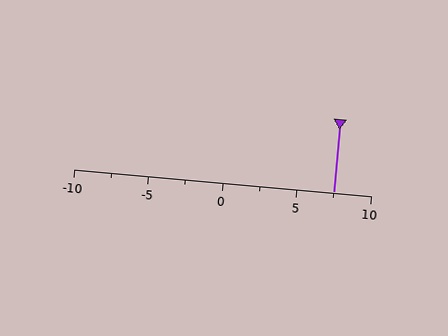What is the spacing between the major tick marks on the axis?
The major ticks are spaced 5 apart.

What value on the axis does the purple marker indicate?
The marker indicates approximately 7.5.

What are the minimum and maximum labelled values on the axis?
The axis runs from -10 to 10.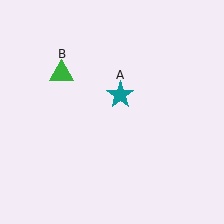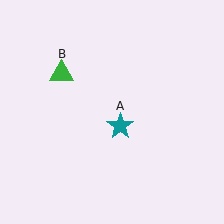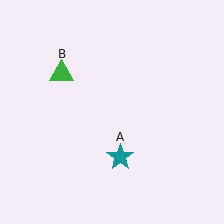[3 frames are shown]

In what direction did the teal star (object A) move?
The teal star (object A) moved down.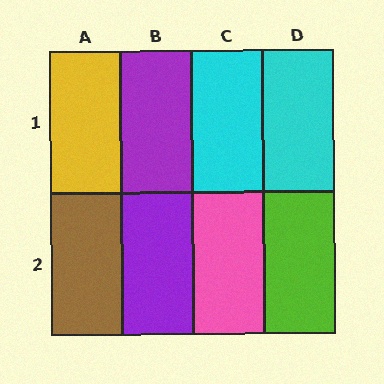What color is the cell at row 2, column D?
Lime.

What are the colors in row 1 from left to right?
Yellow, purple, cyan, cyan.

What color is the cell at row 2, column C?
Pink.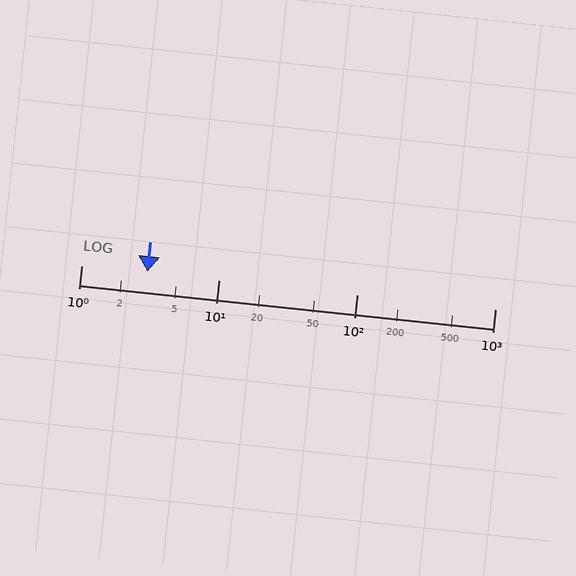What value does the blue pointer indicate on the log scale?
The pointer indicates approximately 3.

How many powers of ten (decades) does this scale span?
The scale spans 3 decades, from 1 to 1000.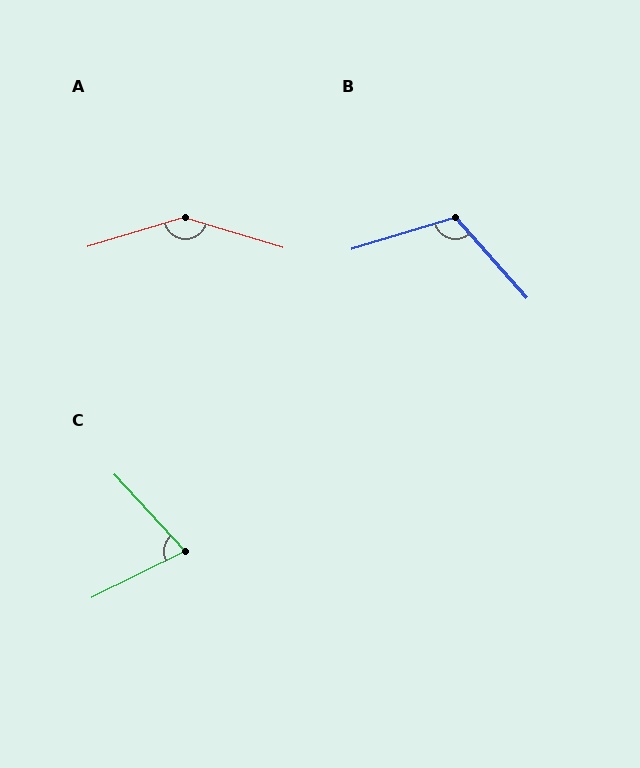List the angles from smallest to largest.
C (74°), B (114°), A (146°).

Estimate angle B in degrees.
Approximately 114 degrees.